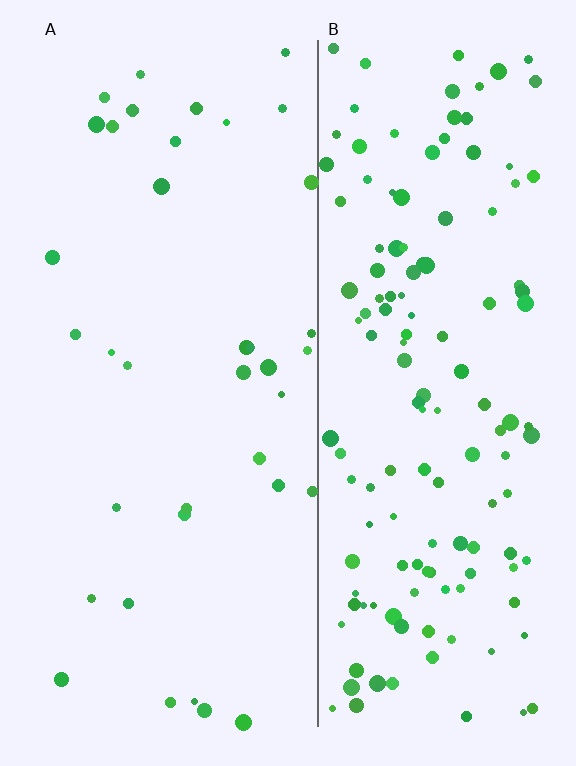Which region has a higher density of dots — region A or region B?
B (the right).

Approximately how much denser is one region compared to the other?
Approximately 4.0× — region B over region A.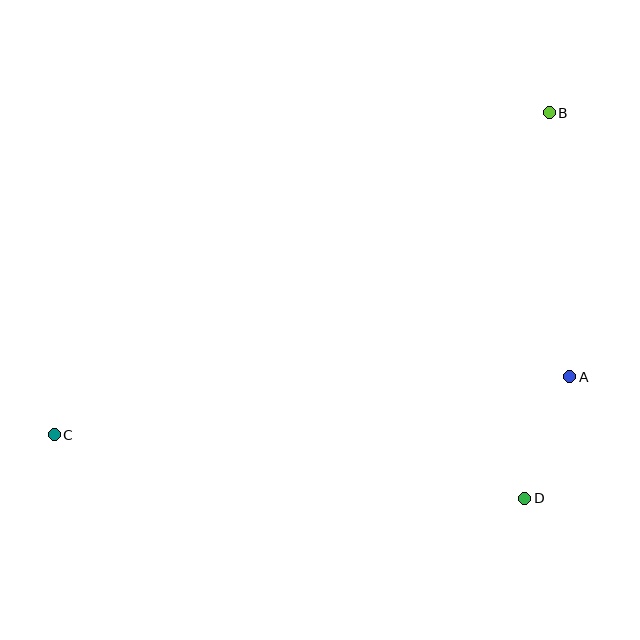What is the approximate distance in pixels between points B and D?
The distance between B and D is approximately 386 pixels.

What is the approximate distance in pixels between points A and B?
The distance between A and B is approximately 265 pixels.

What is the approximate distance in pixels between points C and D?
The distance between C and D is approximately 475 pixels.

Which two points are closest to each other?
Points A and D are closest to each other.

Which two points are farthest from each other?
Points B and C are farthest from each other.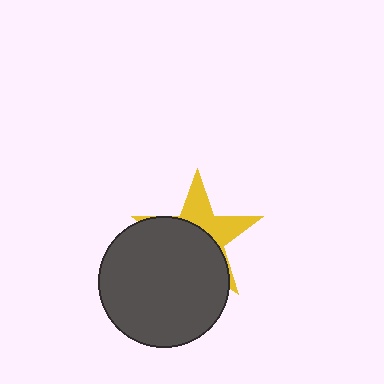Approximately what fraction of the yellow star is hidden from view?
Roughly 60% of the yellow star is hidden behind the dark gray circle.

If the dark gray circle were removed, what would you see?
You would see the complete yellow star.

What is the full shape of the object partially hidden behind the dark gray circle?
The partially hidden object is a yellow star.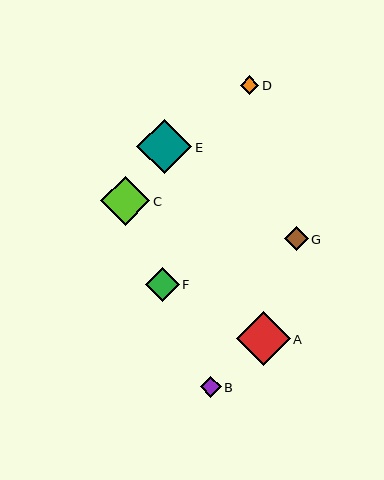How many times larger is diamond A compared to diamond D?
Diamond A is approximately 2.9 times the size of diamond D.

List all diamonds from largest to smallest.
From largest to smallest: E, A, C, F, G, B, D.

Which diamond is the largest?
Diamond E is the largest with a size of approximately 55 pixels.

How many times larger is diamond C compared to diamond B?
Diamond C is approximately 2.3 times the size of diamond B.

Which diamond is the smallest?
Diamond D is the smallest with a size of approximately 19 pixels.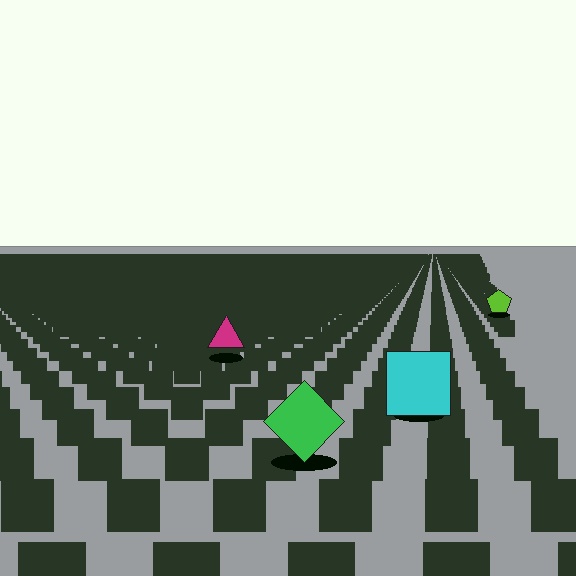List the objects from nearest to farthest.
From nearest to farthest: the green diamond, the cyan square, the magenta triangle, the lime pentagon.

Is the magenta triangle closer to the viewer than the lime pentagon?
Yes. The magenta triangle is closer — you can tell from the texture gradient: the ground texture is coarser near it.